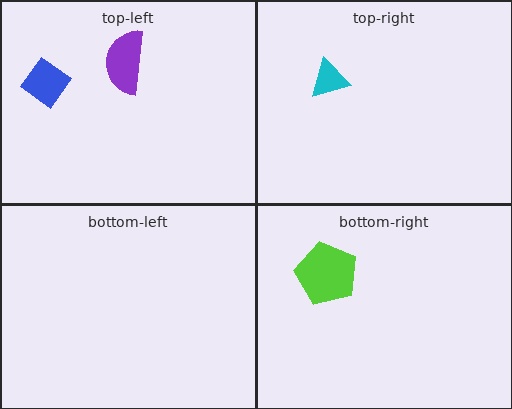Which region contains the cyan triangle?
The top-right region.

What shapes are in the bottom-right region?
The lime pentagon.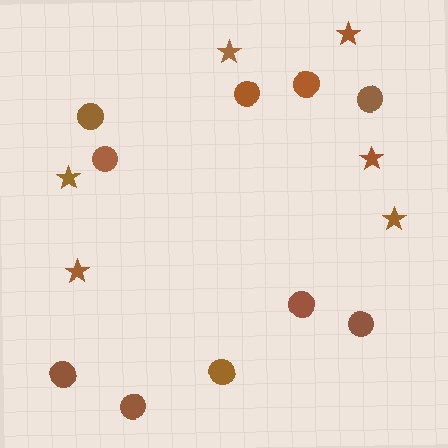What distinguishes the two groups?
There are 2 groups: one group of circles (10) and one group of stars (6).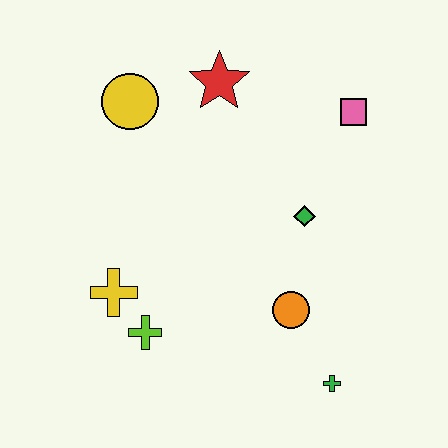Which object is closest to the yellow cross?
The lime cross is closest to the yellow cross.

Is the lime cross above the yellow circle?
No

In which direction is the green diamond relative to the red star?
The green diamond is below the red star.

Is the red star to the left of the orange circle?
Yes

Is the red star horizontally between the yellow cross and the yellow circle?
No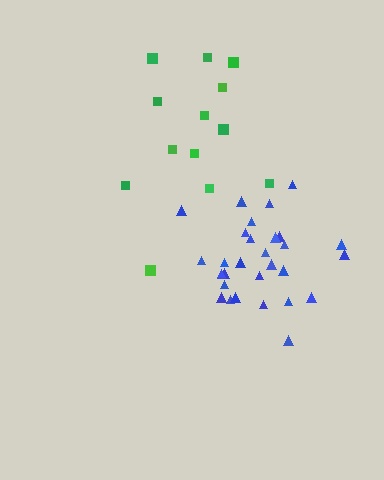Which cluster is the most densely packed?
Blue.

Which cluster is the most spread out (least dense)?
Green.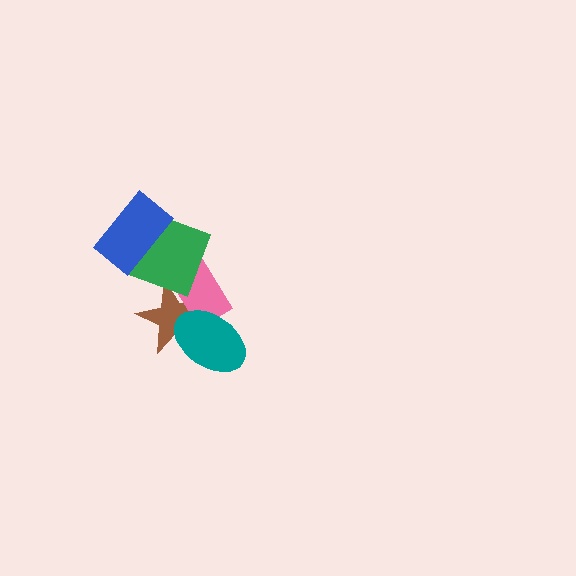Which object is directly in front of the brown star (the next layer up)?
The pink rectangle is directly in front of the brown star.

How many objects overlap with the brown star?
3 objects overlap with the brown star.